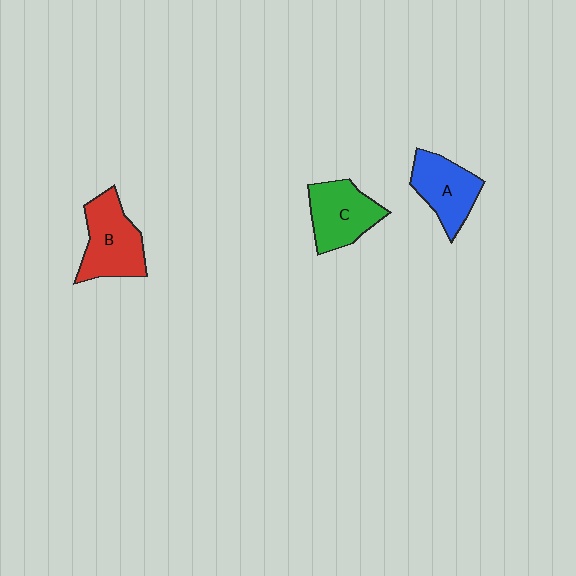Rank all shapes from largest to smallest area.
From largest to smallest: B (red), C (green), A (blue).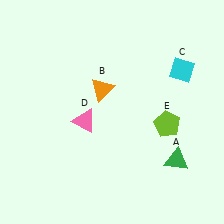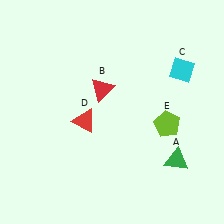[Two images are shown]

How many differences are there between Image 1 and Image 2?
There are 2 differences between the two images.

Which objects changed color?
B changed from orange to red. D changed from pink to red.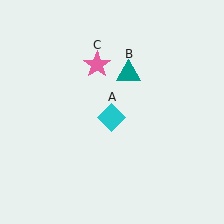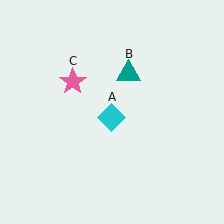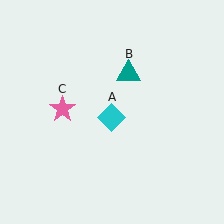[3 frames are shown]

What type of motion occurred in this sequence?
The pink star (object C) rotated counterclockwise around the center of the scene.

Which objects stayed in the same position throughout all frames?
Cyan diamond (object A) and teal triangle (object B) remained stationary.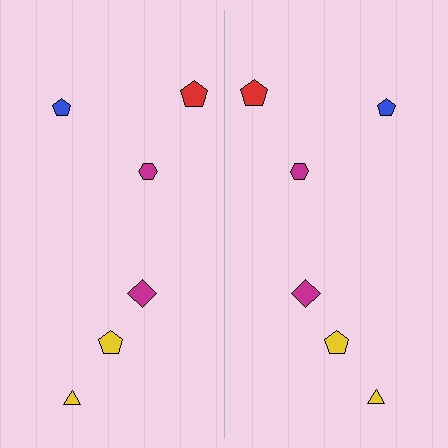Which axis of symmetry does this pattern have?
The pattern has a vertical axis of symmetry running through the center of the image.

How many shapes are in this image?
There are 12 shapes in this image.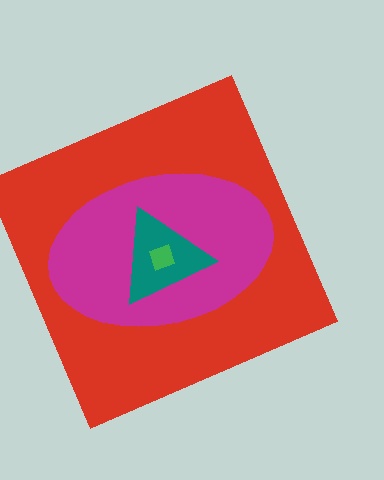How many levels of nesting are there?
4.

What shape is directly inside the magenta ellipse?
The teal triangle.